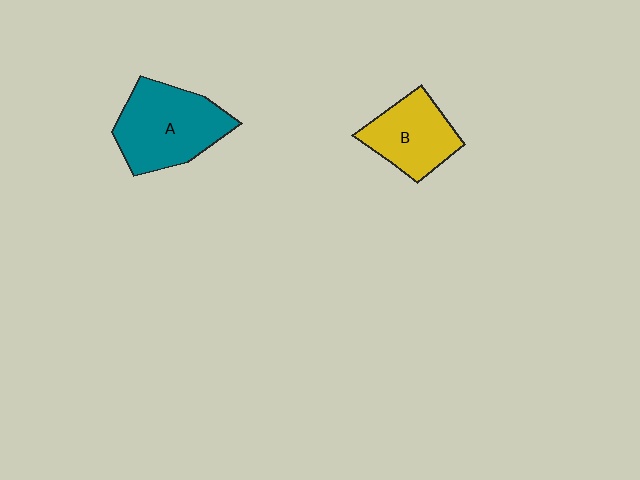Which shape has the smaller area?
Shape B (yellow).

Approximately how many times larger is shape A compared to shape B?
Approximately 1.4 times.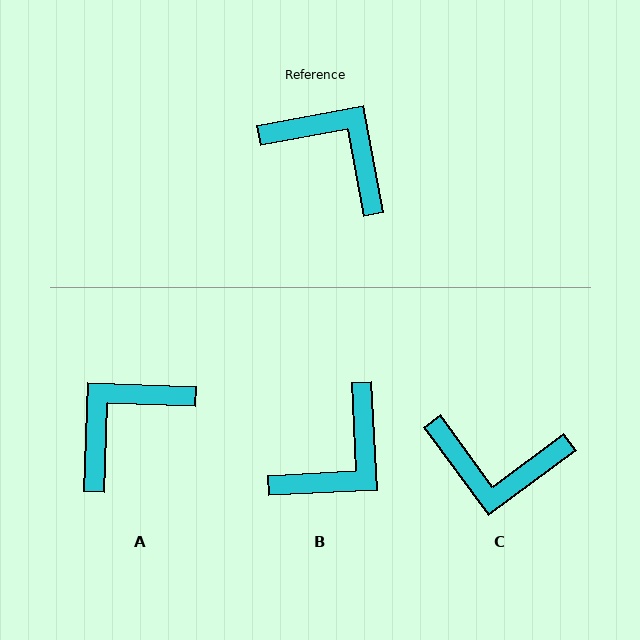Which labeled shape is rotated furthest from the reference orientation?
C, about 154 degrees away.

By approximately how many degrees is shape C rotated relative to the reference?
Approximately 154 degrees clockwise.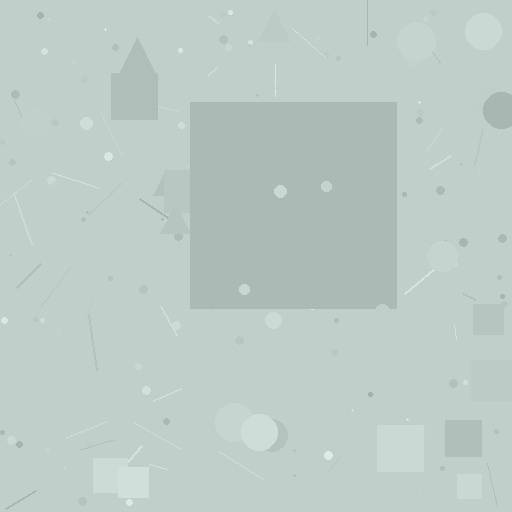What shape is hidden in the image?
A square is hidden in the image.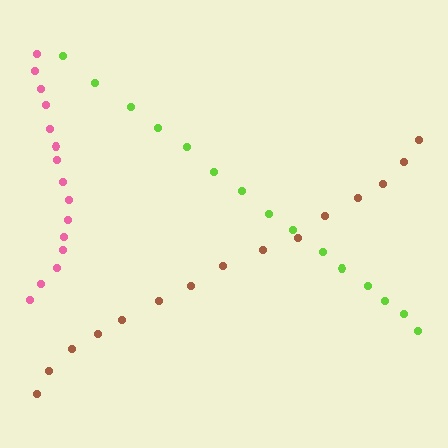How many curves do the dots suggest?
There are 3 distinct paths.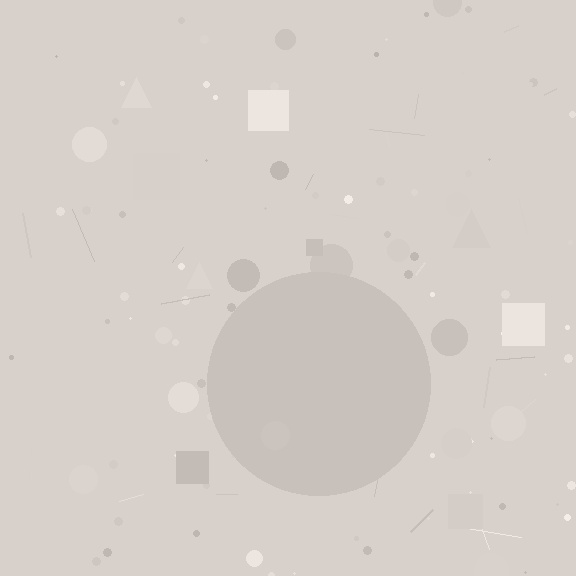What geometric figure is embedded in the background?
A circle is embedded in the background.